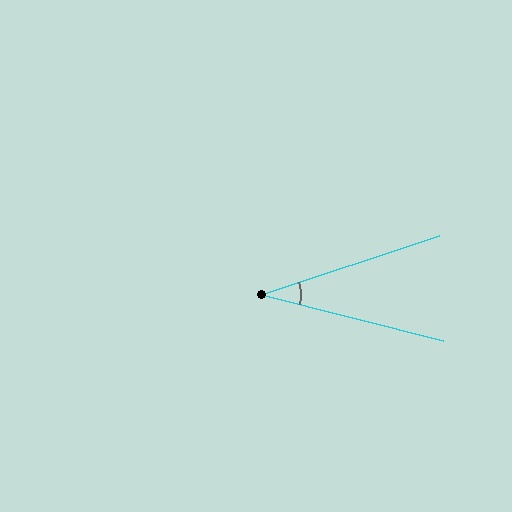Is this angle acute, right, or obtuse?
It is acute.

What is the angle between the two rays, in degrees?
Approximately 33 degrees.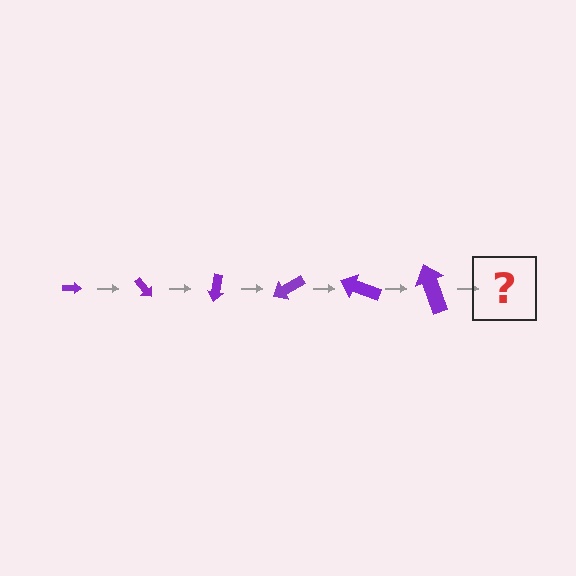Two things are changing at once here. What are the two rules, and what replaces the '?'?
The two rules are that the arrow grows larger each step and it rotates 50 degrees each step. The '?' should be an arrow, larger than the previous one and rotated 300 degrees from the start.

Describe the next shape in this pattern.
It should be an arrow, larger than the previous one and rotated 300 degrees from the start.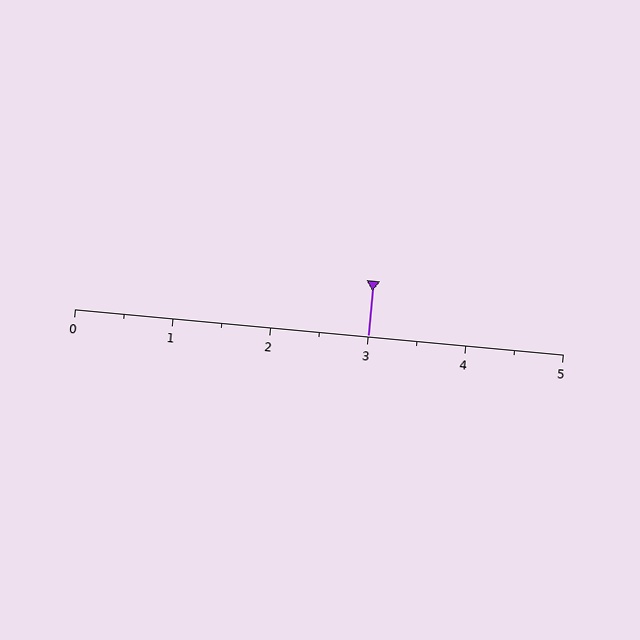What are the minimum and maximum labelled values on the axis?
The axis runs from 0 to 5.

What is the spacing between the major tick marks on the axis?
The major ticks are spaced 1 apart.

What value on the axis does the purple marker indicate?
The marker indicates approximately 3.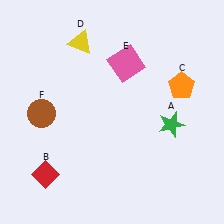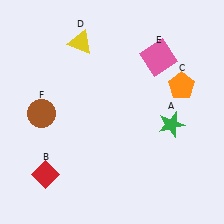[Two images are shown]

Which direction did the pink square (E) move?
The pink square (E) moved right.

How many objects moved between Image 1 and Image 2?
1 object moved between the two images.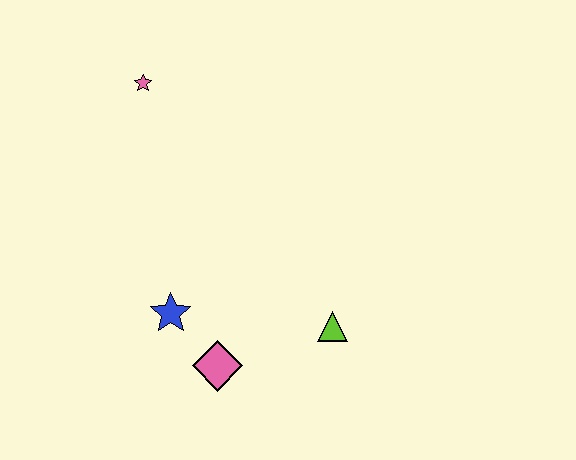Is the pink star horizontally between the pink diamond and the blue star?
No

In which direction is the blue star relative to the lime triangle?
The blue star is to the left of the lime triangle.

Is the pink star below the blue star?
No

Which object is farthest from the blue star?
The pink star is farthest from the blue star.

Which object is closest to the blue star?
The pink diamond is closest to the blue star.